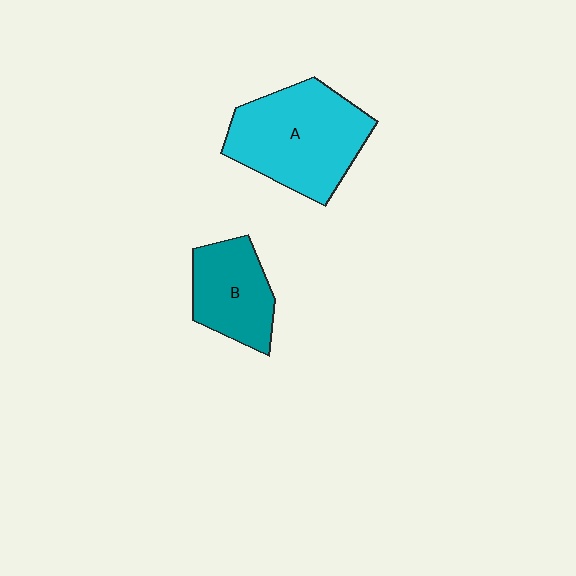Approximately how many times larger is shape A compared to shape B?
Approximately 1.6 times.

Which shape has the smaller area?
Shape B (teal).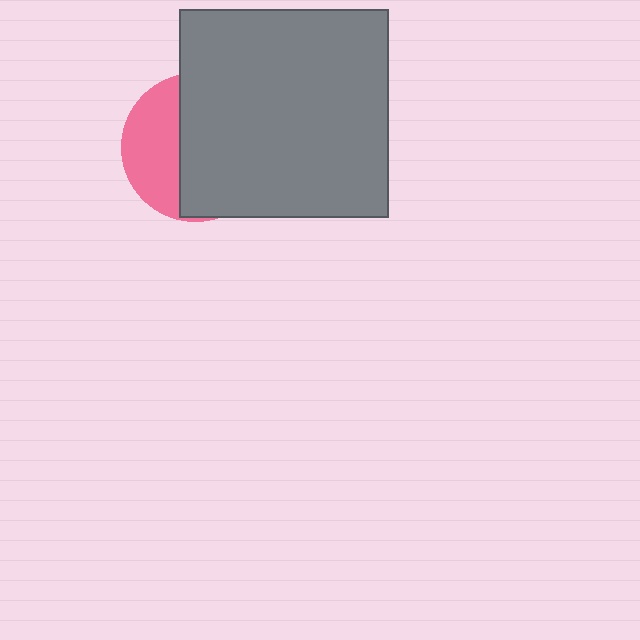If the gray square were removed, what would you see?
You would see the complete pink circle.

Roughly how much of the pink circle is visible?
A small part of it is visible (roughly 37%).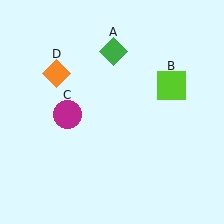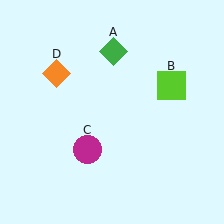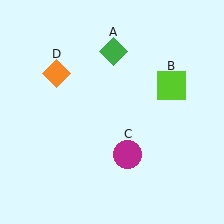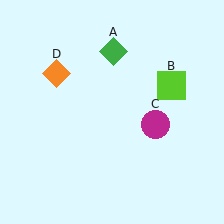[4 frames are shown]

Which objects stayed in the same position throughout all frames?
Green diamond (object A) and lime square (object B) and orange diamond (object D) remained stationary.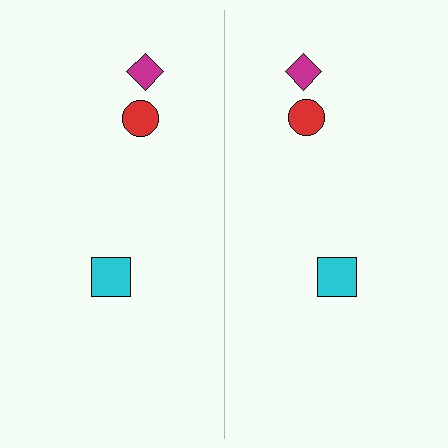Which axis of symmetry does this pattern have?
The pattern has a vertical axis of symmetry running through the center of the image.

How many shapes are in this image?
There are 6 shapes in this image.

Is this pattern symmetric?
Yes, this pattern has bilateral (reflection) symmetry.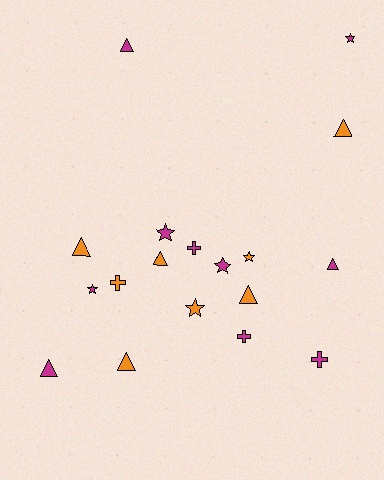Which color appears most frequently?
Magenta, with 10 objects.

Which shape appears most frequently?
Triangle, with 8 objects.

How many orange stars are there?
There are 2 orange stars.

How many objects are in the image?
There are 18 objects.